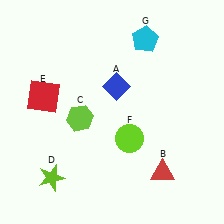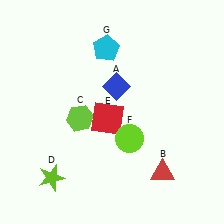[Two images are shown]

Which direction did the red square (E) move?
The red square (E) moved right.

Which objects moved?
The objects that moved are: the red square (E), the cyan pentagon (G).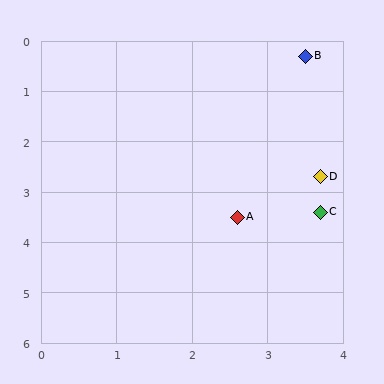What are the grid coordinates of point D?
Point D is at approximately (3.7, 2.7).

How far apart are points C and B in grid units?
Points C and B are about 3.1 grid units apart.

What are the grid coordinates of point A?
Point A is at approximately (2.6, 3.5).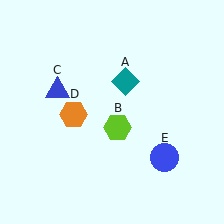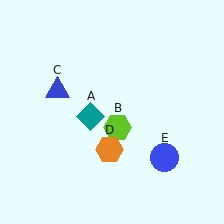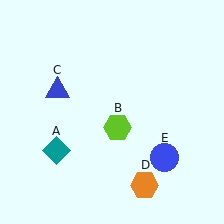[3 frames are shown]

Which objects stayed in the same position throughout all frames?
Lime hexagon (object B) and blue triangle (object C) and blue circle (object E) remained stationary.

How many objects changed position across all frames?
2 objects changed position: teal diamond (object A), orange hexagon (object D).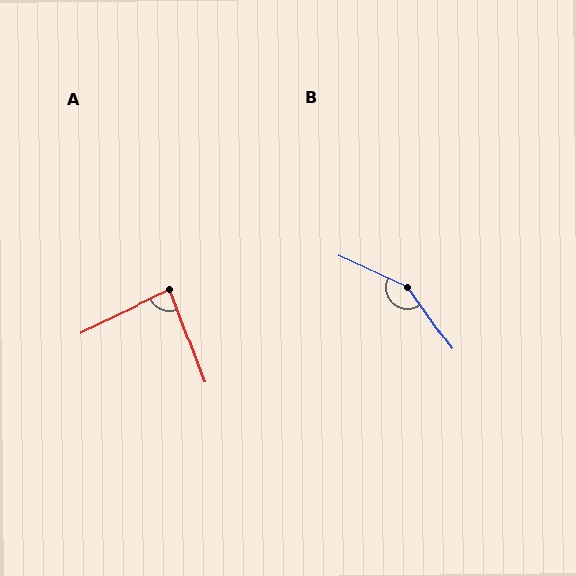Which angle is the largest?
B, at approximately 150 degrees.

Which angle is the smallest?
A, at approximately 85 degrees.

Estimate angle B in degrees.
Approximately 150 degrees.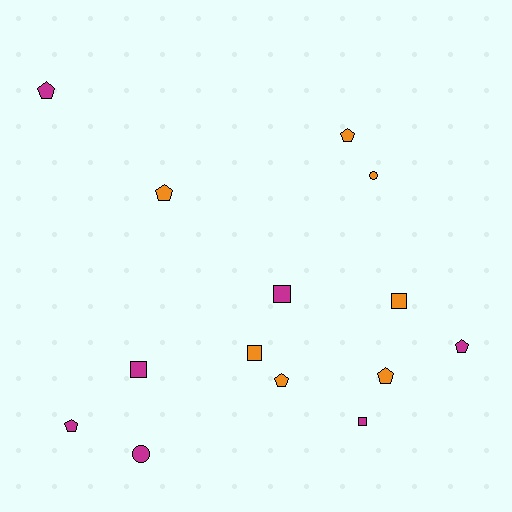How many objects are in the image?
There are 14 objects.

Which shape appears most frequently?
Pentagon, with 7 objects.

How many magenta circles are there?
There is 1 magenta circle.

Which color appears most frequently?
Orange, with 7 objects.